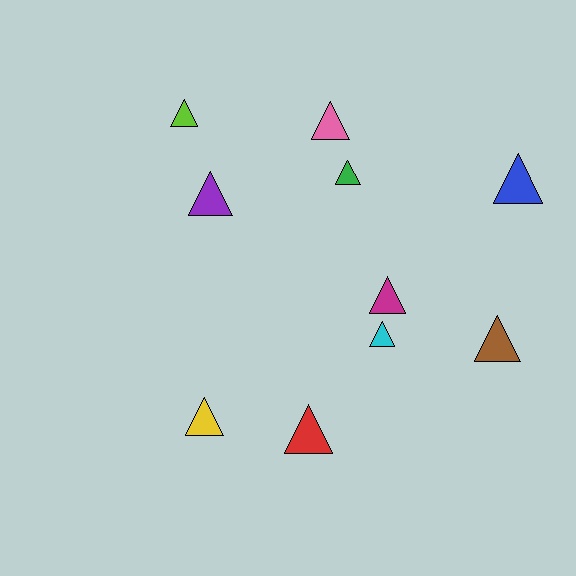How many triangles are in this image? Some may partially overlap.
There are 10 triangles.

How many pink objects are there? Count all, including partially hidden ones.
There is 1 pink object.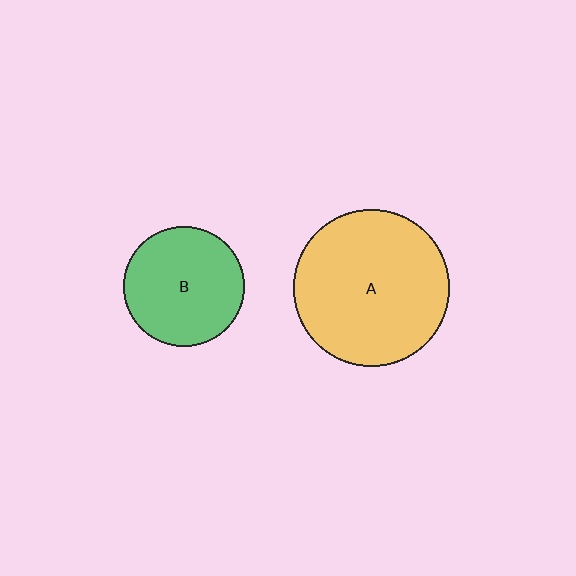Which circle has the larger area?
Circle A (yellow).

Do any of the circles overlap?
No, none of the circles overlap.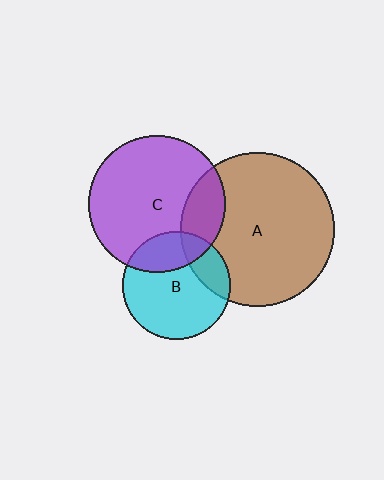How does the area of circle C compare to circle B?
Approximately 1.6 times.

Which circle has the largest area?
Circle A (brown).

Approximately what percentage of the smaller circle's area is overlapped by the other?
Approximately 20%.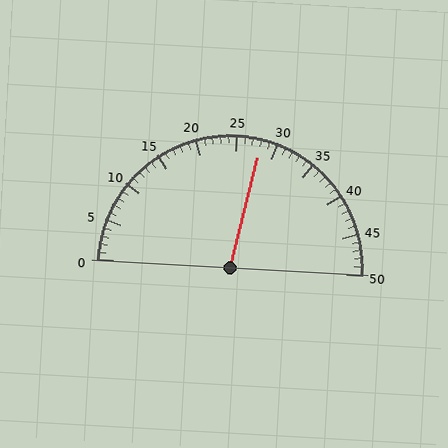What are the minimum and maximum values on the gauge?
The gauge ranges from 0 to 50.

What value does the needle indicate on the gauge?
The needle indicates approximately 28.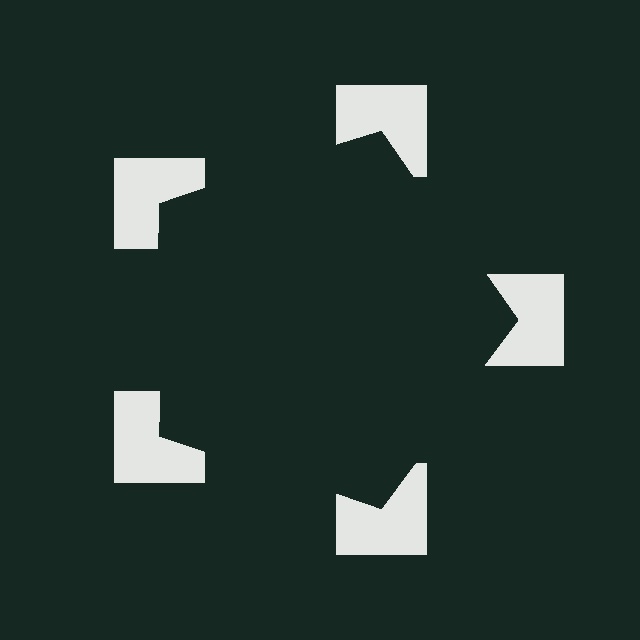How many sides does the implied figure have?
5 sides.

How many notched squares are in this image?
There are 5 — one at each vertex of the illusory pentagon.